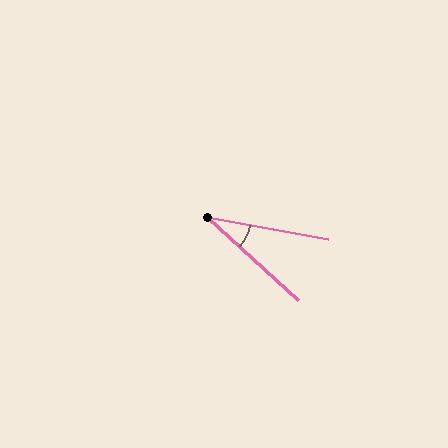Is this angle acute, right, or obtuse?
It is acute.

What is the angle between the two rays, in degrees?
Approximately 32 degrees.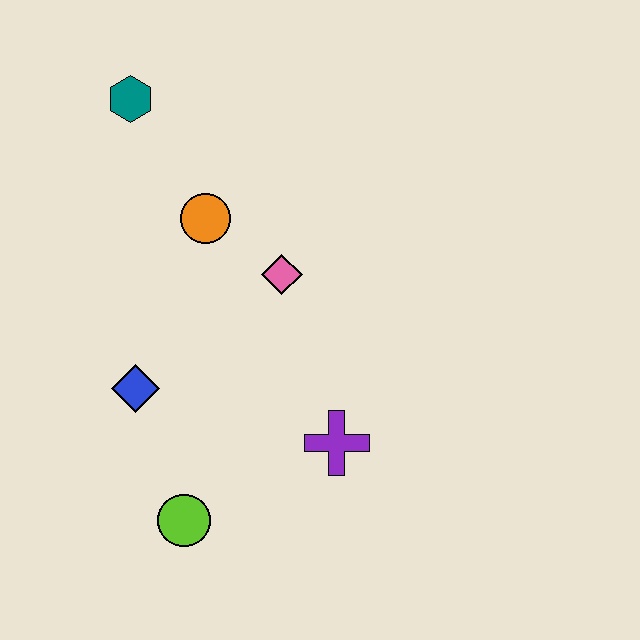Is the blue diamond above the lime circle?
Yes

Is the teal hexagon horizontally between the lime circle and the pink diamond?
No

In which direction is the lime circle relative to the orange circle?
The lime circle is below the orange circle.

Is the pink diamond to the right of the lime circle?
Yes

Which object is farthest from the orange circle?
The lime circle is farthest from the orange circle.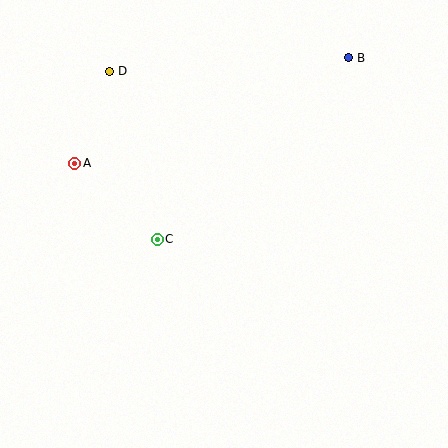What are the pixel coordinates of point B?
Point B is at (349, 58).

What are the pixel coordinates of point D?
Point D is at (110, 71).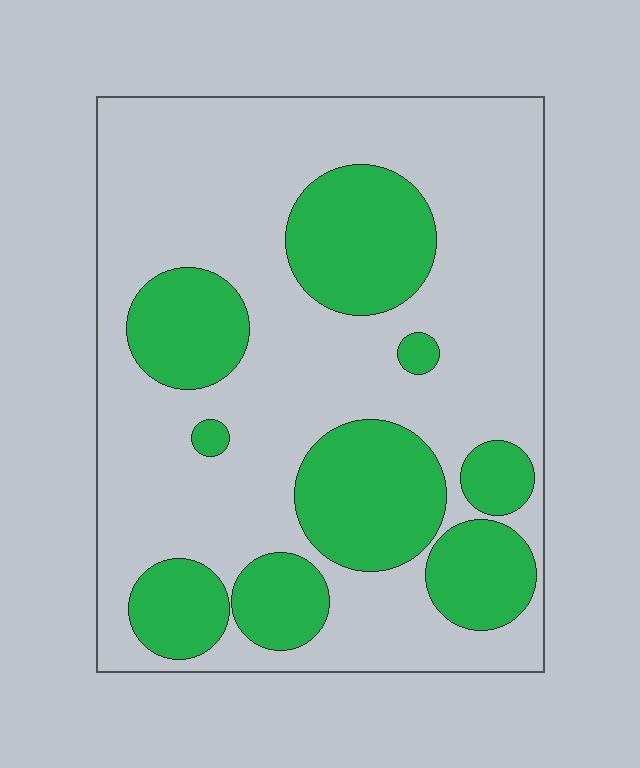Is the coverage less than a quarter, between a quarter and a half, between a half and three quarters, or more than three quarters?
Between a quarter and a half.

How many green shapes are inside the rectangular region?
9.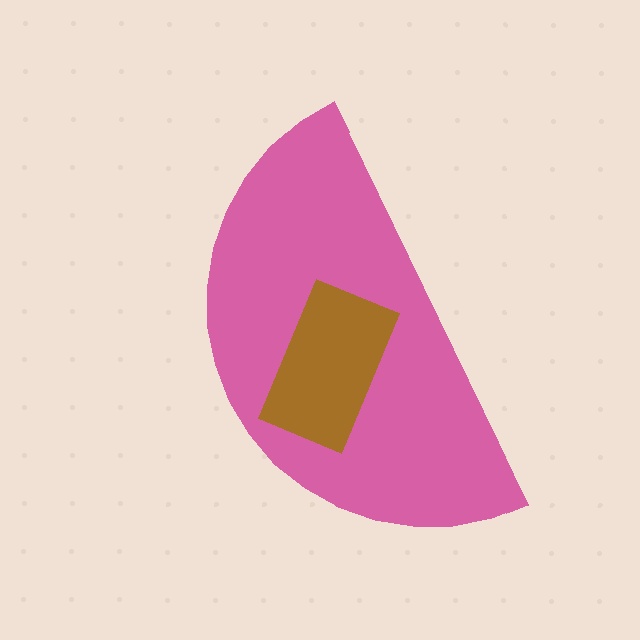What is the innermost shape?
The brown rectangle.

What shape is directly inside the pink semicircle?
The brown rectangle.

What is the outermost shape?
The pink semicircle.